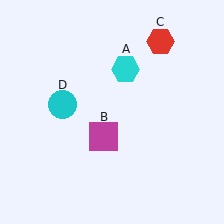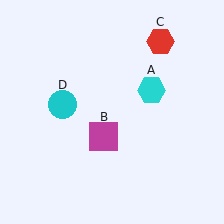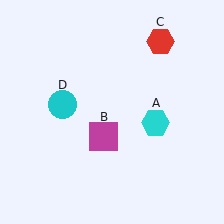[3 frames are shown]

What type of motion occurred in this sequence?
The cyan hexagon (object A) rotated clockwise around the center of the scene.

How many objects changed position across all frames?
1 object changed position: cyan hexagon (object A).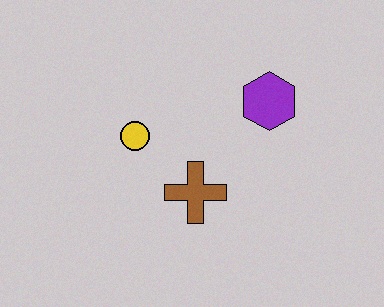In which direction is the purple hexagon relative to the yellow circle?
The purple hexagon is to the right of the yellow circle.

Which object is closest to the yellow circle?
The brown cross is closest to the yellow circle.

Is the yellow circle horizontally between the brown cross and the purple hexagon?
No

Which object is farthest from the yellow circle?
The purple hexagon is farthest from the yellow circle.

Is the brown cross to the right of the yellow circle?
Yes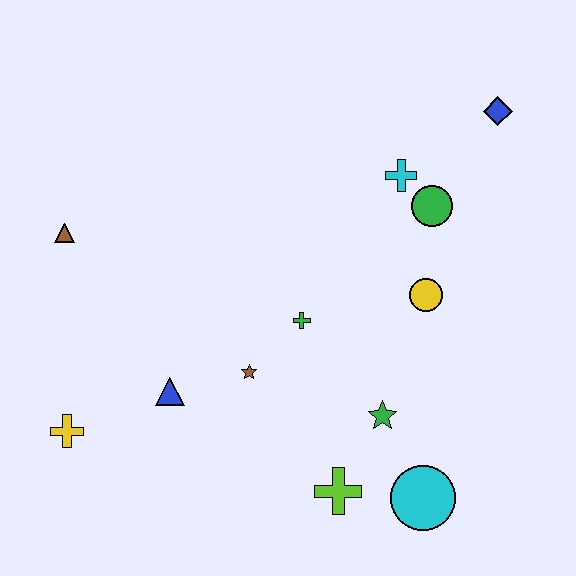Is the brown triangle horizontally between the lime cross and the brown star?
No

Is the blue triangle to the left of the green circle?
Yes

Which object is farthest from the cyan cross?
The yellow cross is farthest from the cyan cross.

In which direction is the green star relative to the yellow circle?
The green star is below the yellow circle.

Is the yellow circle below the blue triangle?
No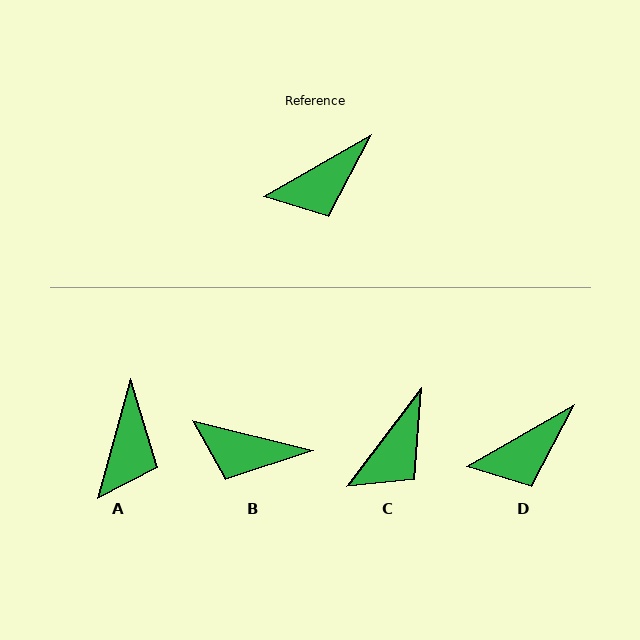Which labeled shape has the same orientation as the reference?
D.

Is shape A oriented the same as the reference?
No, it is off by about 44 degrees.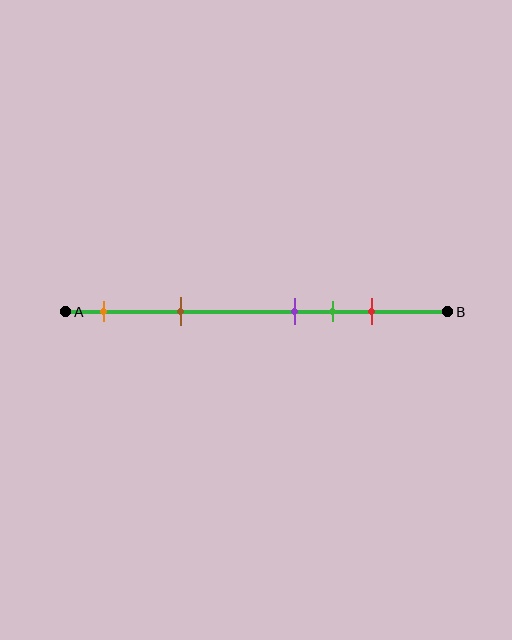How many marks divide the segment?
There are 5 marks dividing the segment.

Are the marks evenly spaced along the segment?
No, the marks are not evenly spaced.